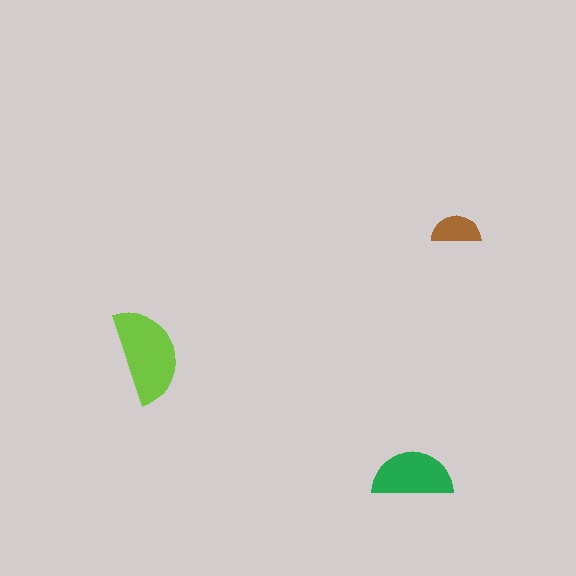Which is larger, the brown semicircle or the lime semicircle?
The lime one.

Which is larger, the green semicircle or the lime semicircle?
The lime one.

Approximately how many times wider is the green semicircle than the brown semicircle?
About 1.5 times wider.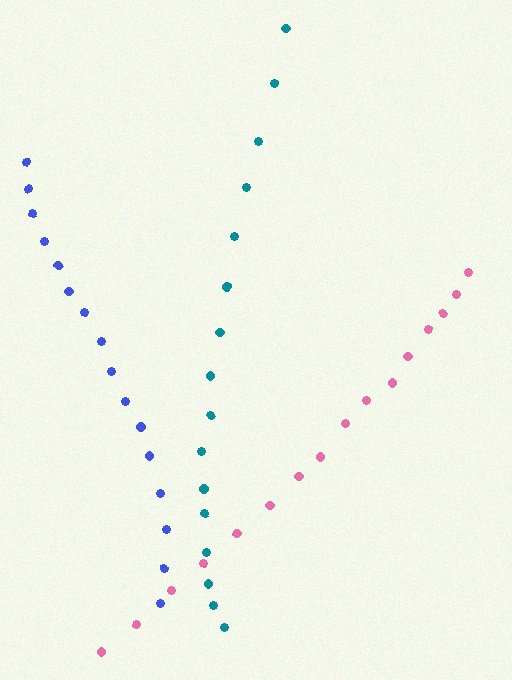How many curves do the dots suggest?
There are 3 distinct paths.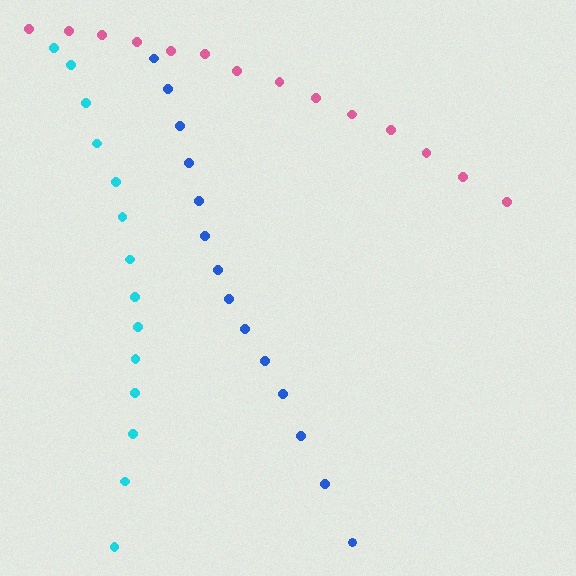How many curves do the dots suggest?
There are 3 distinct paths.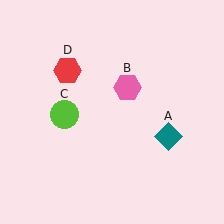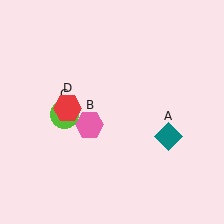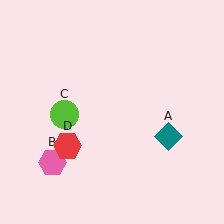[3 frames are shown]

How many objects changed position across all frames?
2 objects changed position: pink hexagon (object B), red hexagon (object D).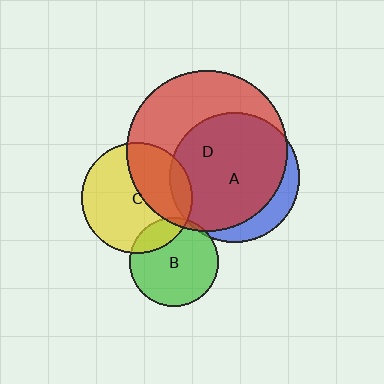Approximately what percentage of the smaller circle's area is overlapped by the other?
Approximately 5%.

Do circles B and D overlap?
Yes.